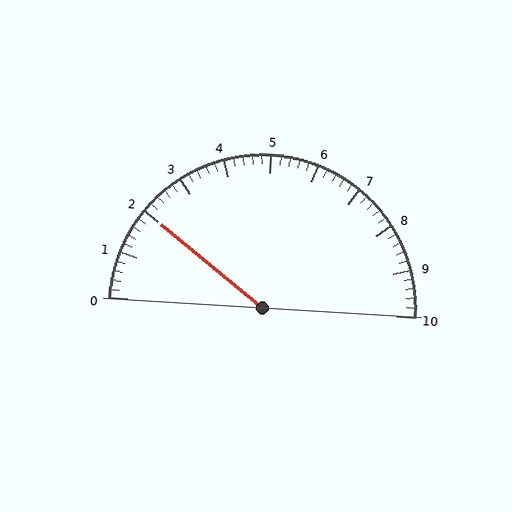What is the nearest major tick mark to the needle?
The nearest major tick mark is 2.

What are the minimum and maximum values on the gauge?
The gauge ranges from 0 to 10.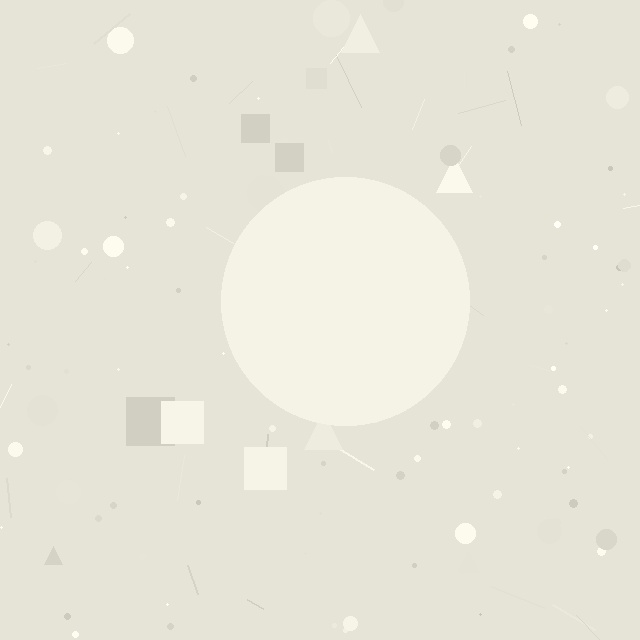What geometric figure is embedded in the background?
A circle is embedded in the background.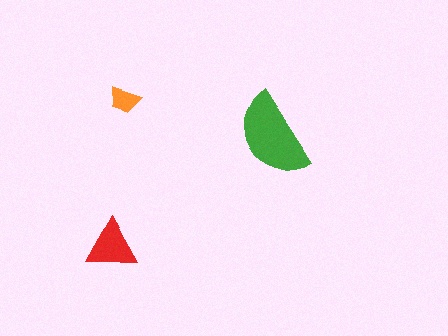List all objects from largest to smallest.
The green semicircle, the red triangle, the orange trapezoid.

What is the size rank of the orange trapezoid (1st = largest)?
3rd.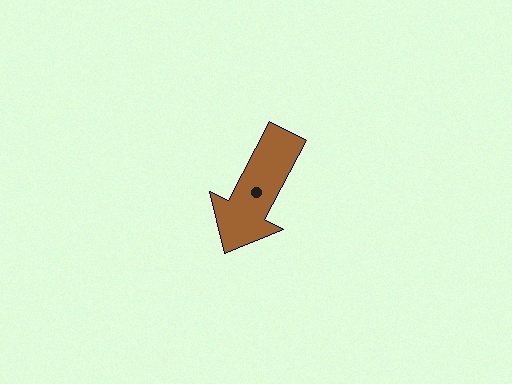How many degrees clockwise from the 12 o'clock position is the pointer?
Approximately 207 degrees.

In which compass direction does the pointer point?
Southwest.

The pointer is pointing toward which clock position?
Roughly 7 o'clock.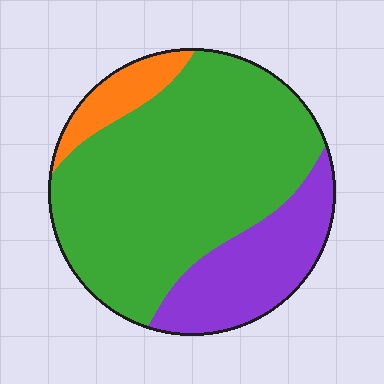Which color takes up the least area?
Orange, at roughly 10%.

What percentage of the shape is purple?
Purple covers 23% of the shape.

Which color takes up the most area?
Green, at roughly 70%.